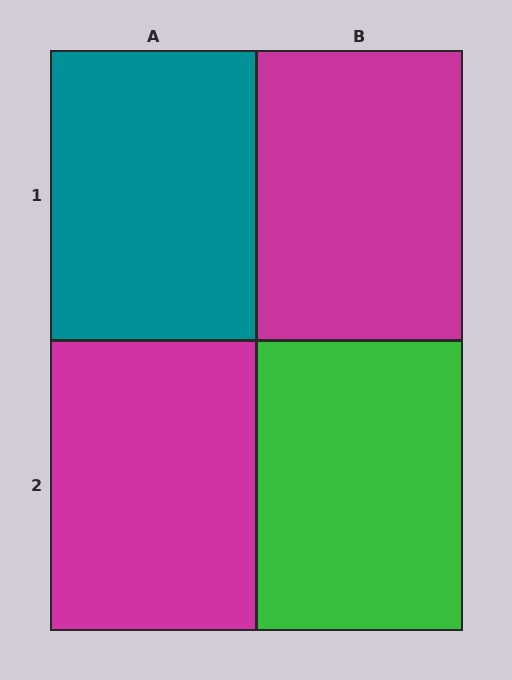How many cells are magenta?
2 cells are magenta.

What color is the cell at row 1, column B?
Magenta.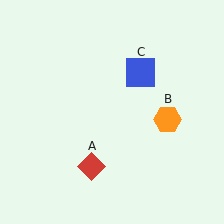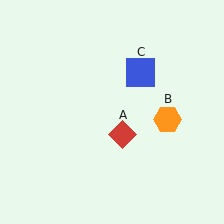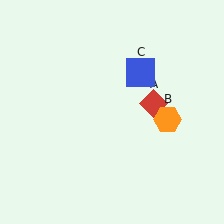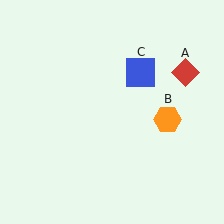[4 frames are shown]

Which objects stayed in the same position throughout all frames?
Orange hexagon (object B) and blue square (object C) remained stationary.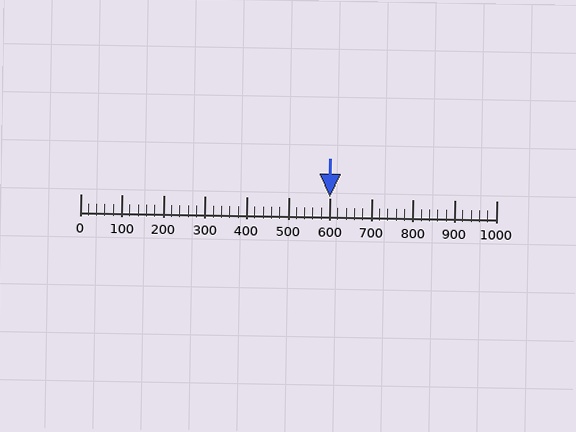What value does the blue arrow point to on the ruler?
The blue arrow points to approximately 599.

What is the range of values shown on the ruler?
The ruler shows values from 0 to 1000.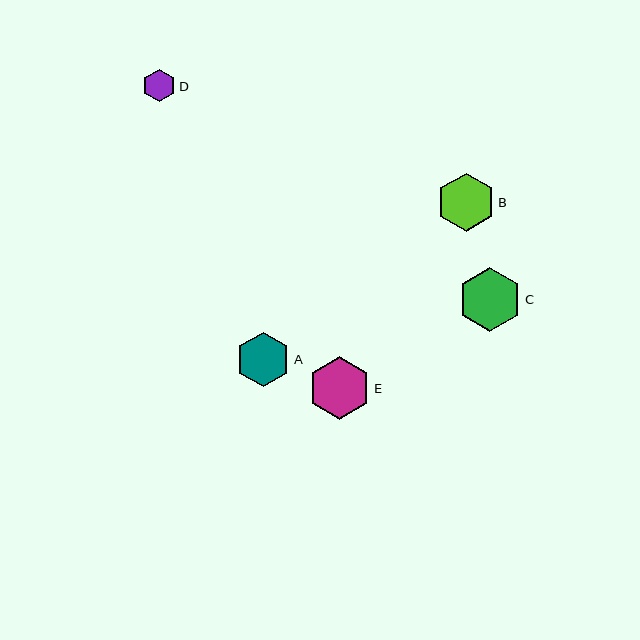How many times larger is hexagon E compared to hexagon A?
Hexagon E is approximately 1.1 times the size of hexagon A.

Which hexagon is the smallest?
Hexagon D is the smallest with a size of approximately 33 pixels.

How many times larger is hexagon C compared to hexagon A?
Hexagon C is approximately 1.2 times the size of hexagon A.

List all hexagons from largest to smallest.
From largest to smallest: C, E, B, A, D.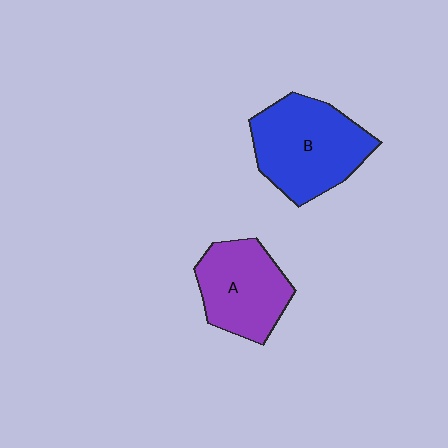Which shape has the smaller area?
Shape A (purple).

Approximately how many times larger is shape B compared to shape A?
Approximately 1.3 times.